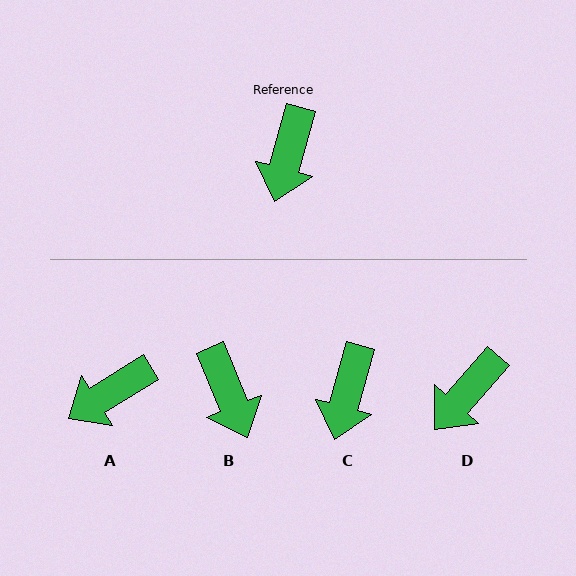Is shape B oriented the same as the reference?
No, it is off by about 38 degrees.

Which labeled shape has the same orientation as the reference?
C.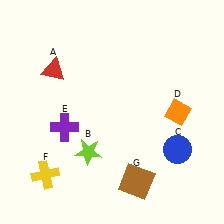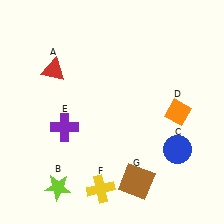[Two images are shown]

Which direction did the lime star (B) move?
The lime star (B) moved down.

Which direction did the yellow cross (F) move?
The yellow cross (F) moved right.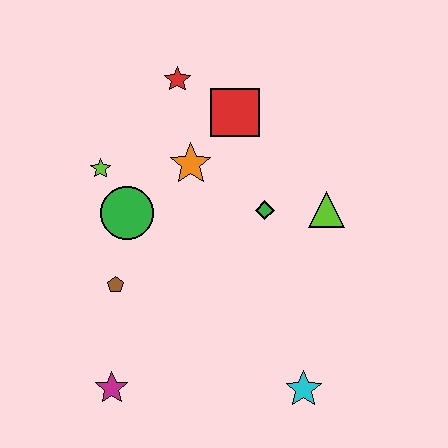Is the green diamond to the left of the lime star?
No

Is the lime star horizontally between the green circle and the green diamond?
No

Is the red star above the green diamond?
Yes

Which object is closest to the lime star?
The green circle is closest to the lime star.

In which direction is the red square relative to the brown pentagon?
The red square is above the brown pentagon.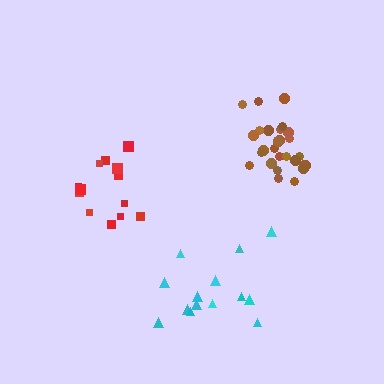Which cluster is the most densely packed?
Brown.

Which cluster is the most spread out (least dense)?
Cyan.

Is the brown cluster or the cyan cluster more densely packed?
Brown.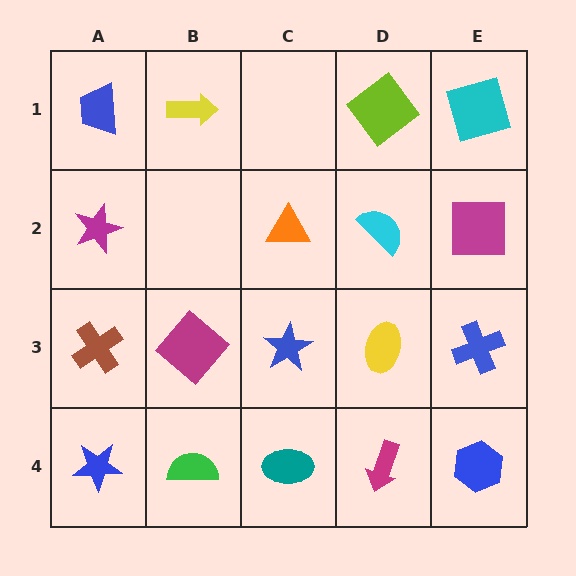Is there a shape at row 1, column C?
No, that cell is empty.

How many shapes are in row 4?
5 shapes.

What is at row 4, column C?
A teal ellipse.